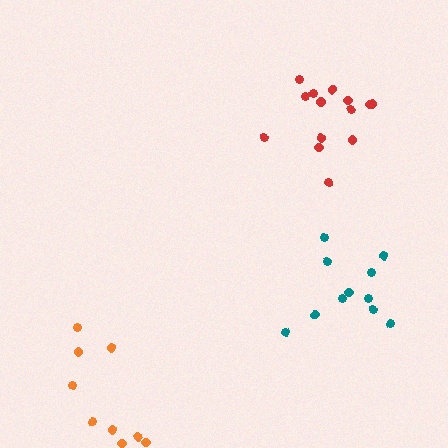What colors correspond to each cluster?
The clusters are colored: red, teal, orange.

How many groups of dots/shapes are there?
There are 3 groups.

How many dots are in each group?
Group 1: 14 dots, Group 2: 11 dots, Group 3: 9 dots (34 total).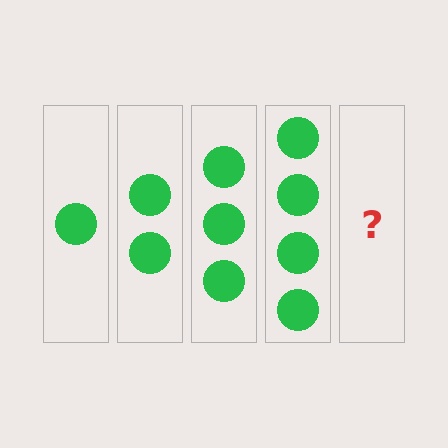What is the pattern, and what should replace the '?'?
The pattern is that each step adds one more circle. The '?' should be 5 circles.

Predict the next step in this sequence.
The next step is 5 circles.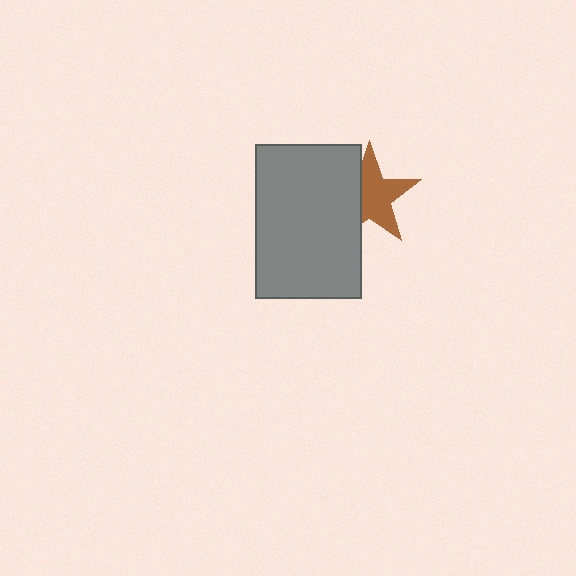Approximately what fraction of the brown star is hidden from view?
Roughly 35% of the brown star is hidden behind the gray rectangle.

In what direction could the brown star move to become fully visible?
The brown star could move right. That would shift it out from behind the gray rectangle entirely.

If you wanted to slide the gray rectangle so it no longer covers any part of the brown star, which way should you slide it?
Slide it left — that is the most direct way to separate the two shapes.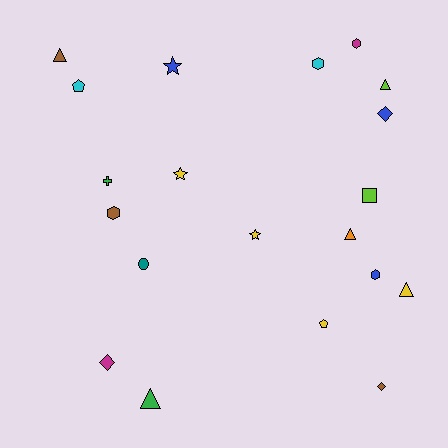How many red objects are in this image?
There are no red objects.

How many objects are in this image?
There are 20 objects.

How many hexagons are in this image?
There are 4 hexagons.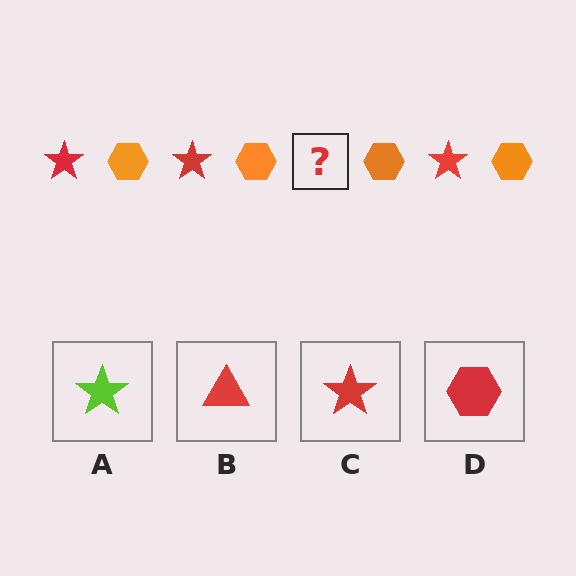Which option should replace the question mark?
Option C.